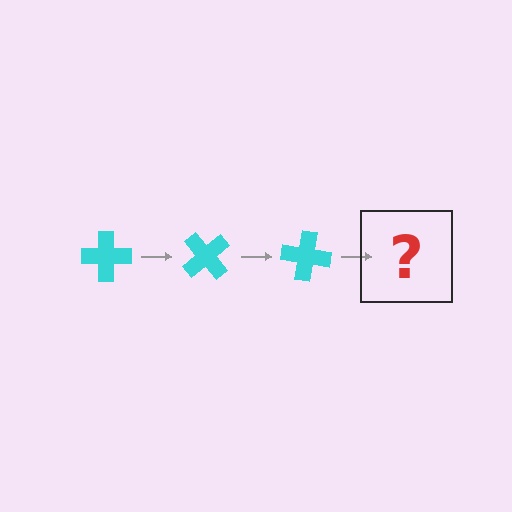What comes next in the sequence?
The next element should be a cyan cross rotated 150 degrees.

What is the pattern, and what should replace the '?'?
The pattern is that the cross rotates 50 degrees each step. The '?' should be a cyan cross rotated 150 degrees.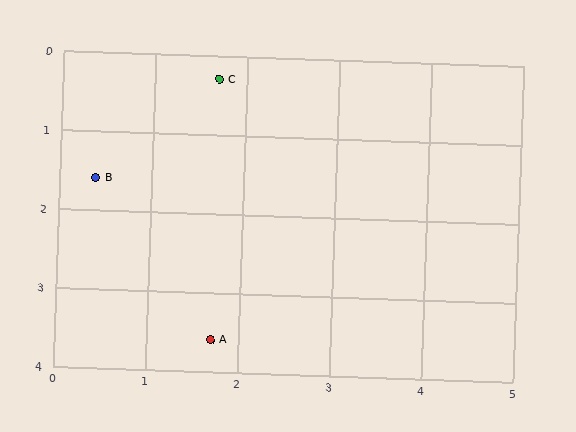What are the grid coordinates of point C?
Point C is at approximately (1.7, 0.3).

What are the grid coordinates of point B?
Point B is at approximately (0.4, 1.6).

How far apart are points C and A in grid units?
Points C and A are about 3.3 grid units apart.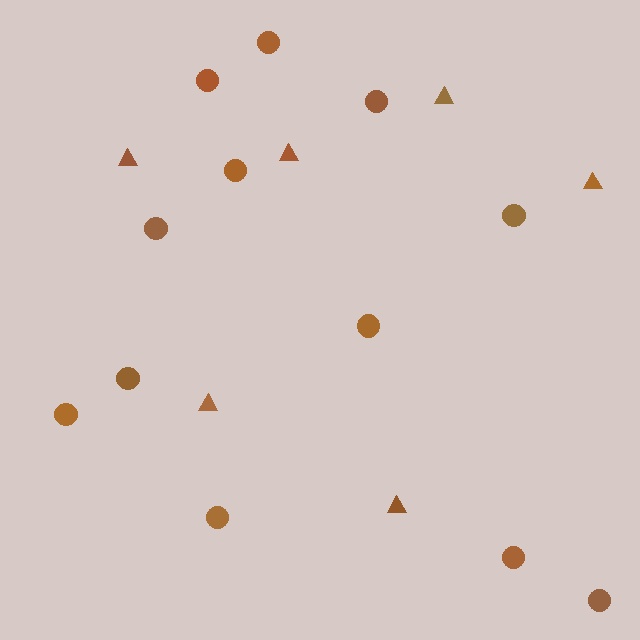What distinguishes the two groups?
There are 2 groups: one group of triangles (6) and one group of circles (12).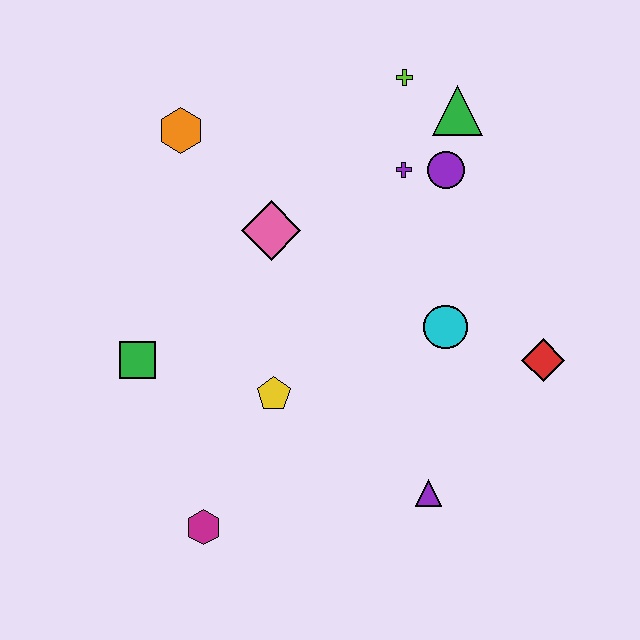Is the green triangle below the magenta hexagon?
No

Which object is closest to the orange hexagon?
The pink diamond is closest to the orange hexagon.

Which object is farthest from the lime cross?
The magenta hexagon is farthest from the lime cross.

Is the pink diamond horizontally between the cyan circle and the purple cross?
No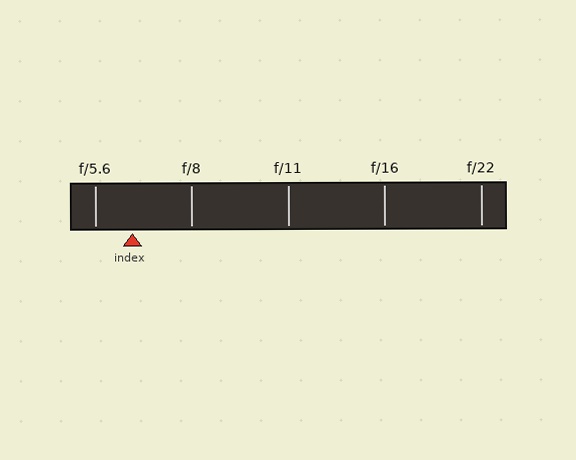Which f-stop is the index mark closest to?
The index mark is closest to f/5.6.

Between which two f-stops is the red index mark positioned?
The index mark is between f/5.6 and f/8.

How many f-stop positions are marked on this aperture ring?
There are 5 f-stop positions marked.